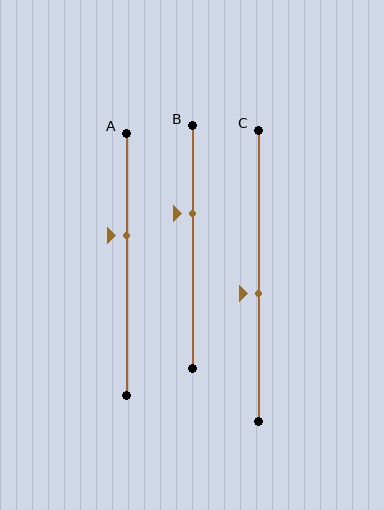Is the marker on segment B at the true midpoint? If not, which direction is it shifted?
No, the marker on segment B is shifted upward by about 14% of the segment length.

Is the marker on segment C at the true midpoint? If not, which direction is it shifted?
No, the marker on segment C is shifted downward by about 6% of the segment length.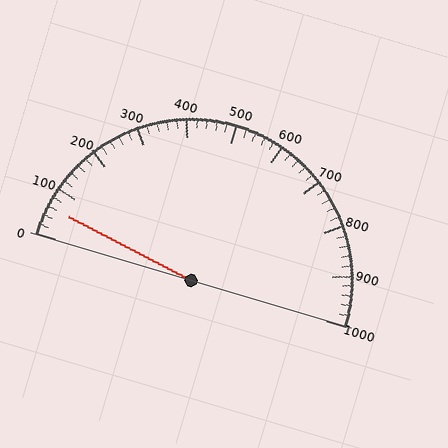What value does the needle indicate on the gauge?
The needle indicates approximately 60.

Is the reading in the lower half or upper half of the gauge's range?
The reading is in the lower half of the range (0 to 1000).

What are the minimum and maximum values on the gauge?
The gauge ranges from 0 to 1000.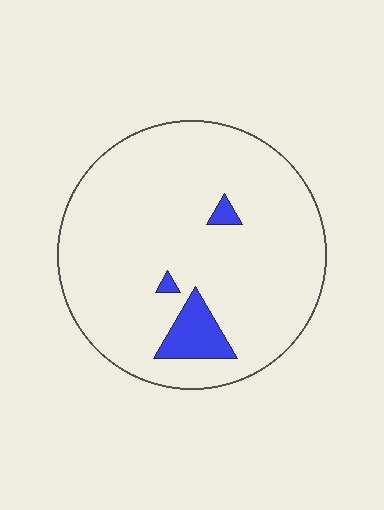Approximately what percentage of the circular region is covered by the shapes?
Approximately 5%.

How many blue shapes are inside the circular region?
3.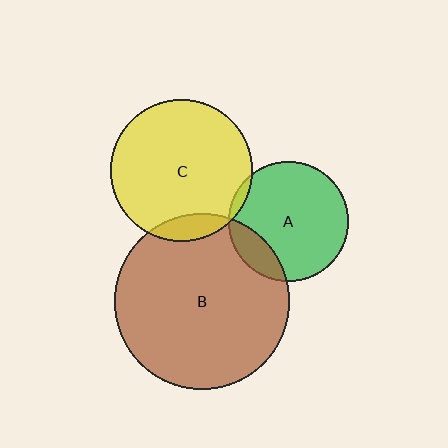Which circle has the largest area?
Circle B (brown).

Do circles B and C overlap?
Yes.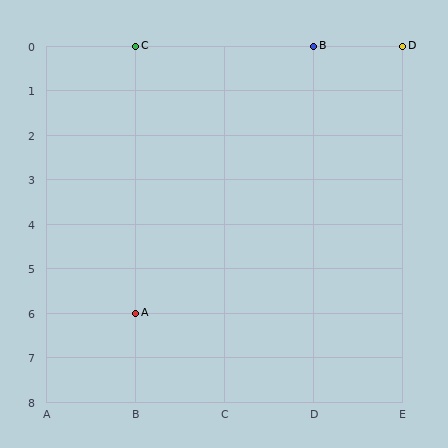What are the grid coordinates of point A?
Point A is at grid coordinates (B, 6).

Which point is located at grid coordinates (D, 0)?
Point B is at (D, 0).